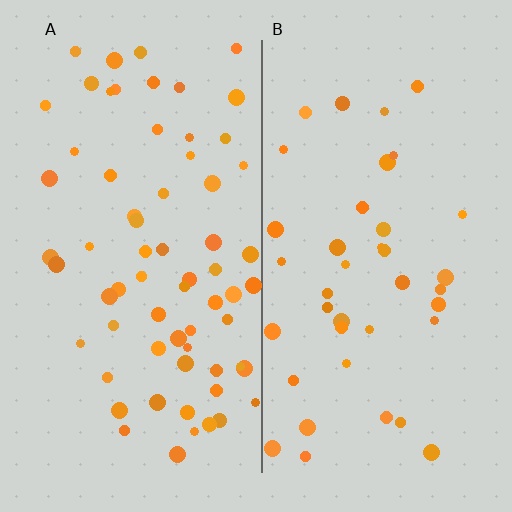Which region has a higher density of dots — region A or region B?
A (the left).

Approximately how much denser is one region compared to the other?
Approximately 1.7× — region A over region B.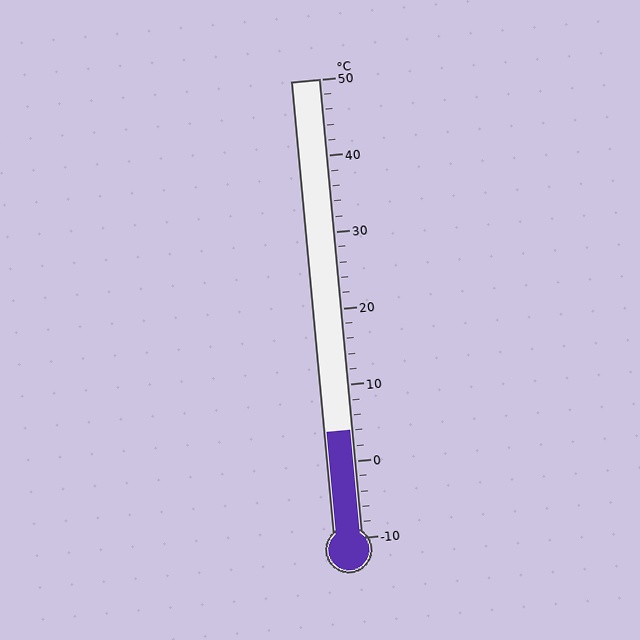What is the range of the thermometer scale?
The thermometer scale ranges from -10°C to 50°C.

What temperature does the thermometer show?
The thermometer shows approximately 4°C.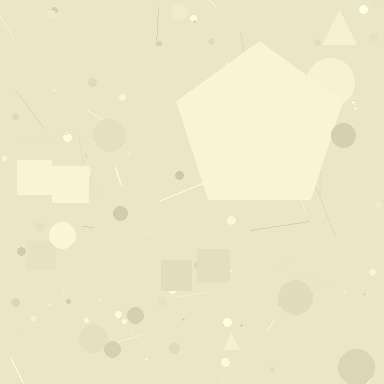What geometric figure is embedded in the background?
A pentagon is embedded in the background.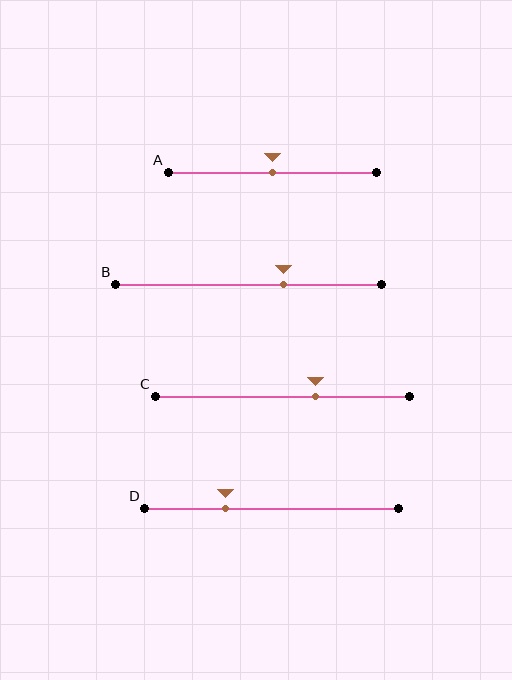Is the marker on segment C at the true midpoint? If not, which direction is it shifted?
No, the marker on segment C is shifted to the right by about 13% of the segment length.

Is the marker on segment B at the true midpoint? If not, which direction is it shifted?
No, the marker on segment B is shifted to the right by about 13% of the segment length.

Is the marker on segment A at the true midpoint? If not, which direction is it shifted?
Yes, the marker on segment A is at the true midpoint.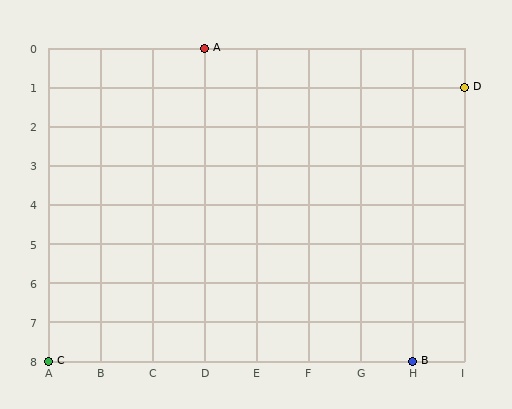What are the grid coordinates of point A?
Point A is at grid coordinates (D, 0).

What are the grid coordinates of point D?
Point D is at grid coordinates (I, 1).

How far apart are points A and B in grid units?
Points A and B are 4 columns and 8 rows apart (about 8.9 grid units diagonally).